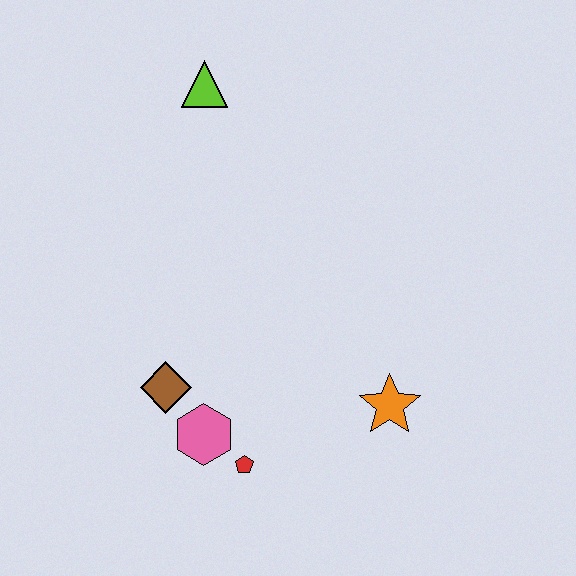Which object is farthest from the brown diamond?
The lime triangle is farthest from the brown diamond.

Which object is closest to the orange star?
The red pentagon is closest to the orange star.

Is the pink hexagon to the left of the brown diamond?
No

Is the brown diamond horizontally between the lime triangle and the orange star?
No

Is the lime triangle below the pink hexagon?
No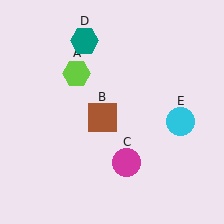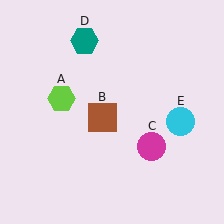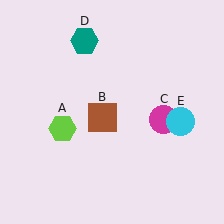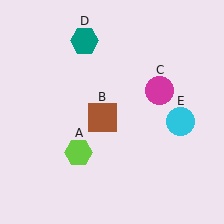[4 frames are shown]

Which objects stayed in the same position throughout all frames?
Brown square (object B) and teal hexagon (object D) and cyan circle (object E) remained stationary.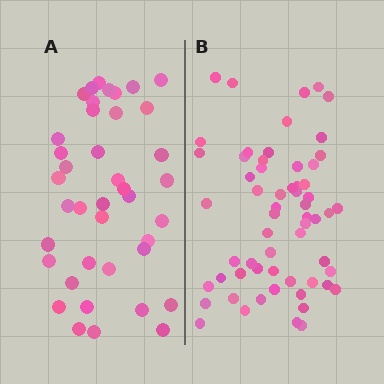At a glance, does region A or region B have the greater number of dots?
Region B (the right region) has more dots.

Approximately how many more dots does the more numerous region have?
Region B has approximately 20 more dots than region A.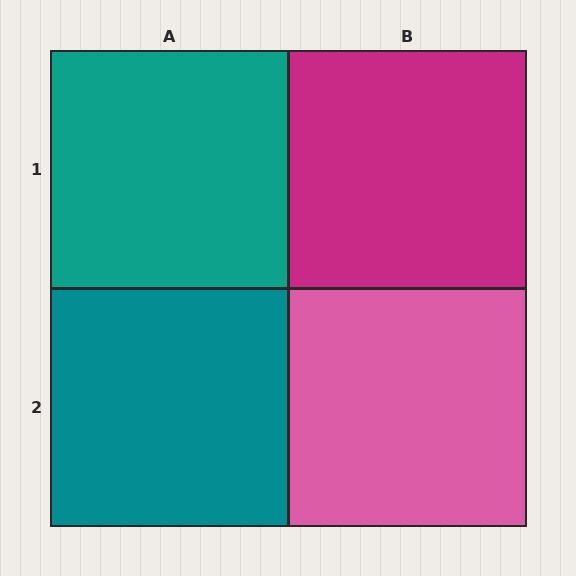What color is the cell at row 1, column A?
Teal.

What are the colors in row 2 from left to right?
Teal, pink.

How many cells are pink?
1 cell is pink.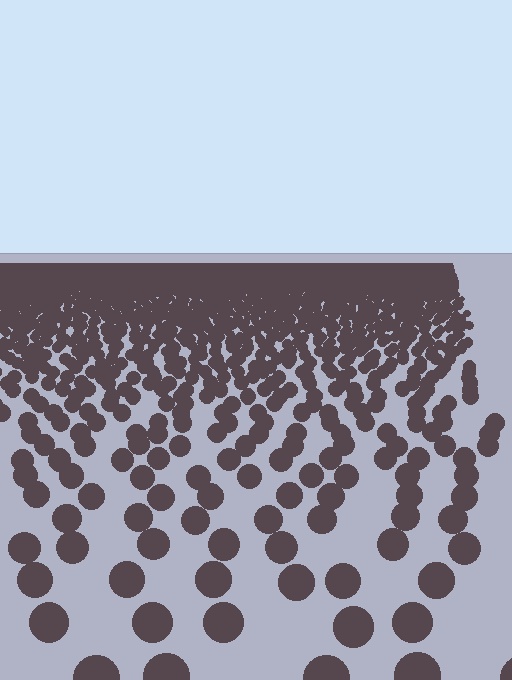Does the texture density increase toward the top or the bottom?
Density increases toward the top.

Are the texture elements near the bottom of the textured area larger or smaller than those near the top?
Larger. Near the bottom, elements are closer to the viewer and appear at a bigger on-screen size.